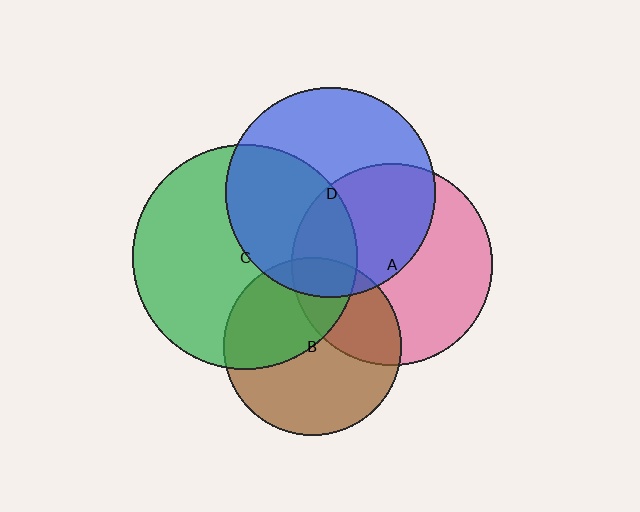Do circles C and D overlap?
Yes.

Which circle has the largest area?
Circle C (green).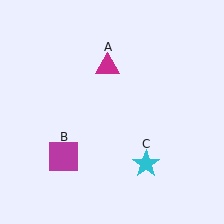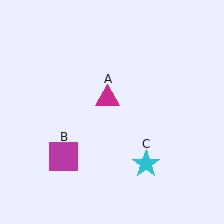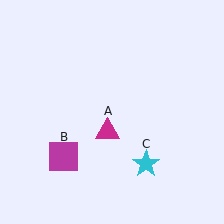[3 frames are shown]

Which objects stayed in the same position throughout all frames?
Magenta square (object B) and cyan star (object C) remained stationary.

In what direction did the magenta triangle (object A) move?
The magenta triangle (object A) moved down.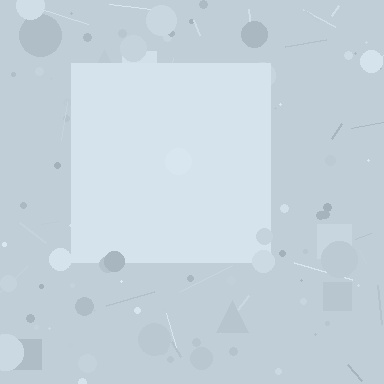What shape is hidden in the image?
A square is hidden in the image.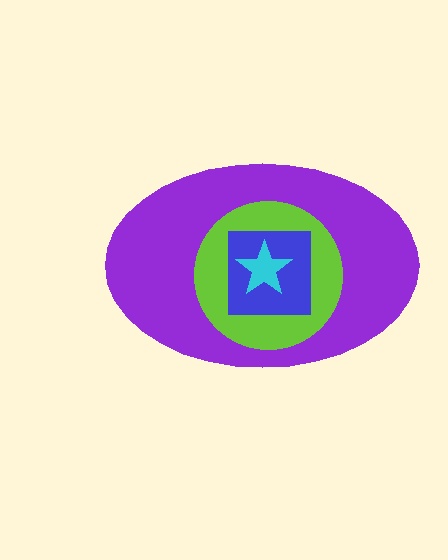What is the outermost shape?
The purple ellipse.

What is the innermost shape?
The cyan star.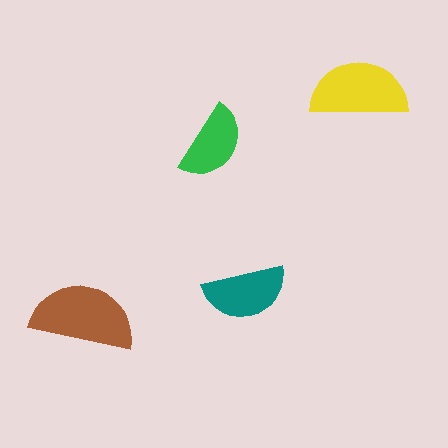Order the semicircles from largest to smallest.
the brown one, the yellow one, the teal one, the green one.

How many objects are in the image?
There are 4 objects in the image.